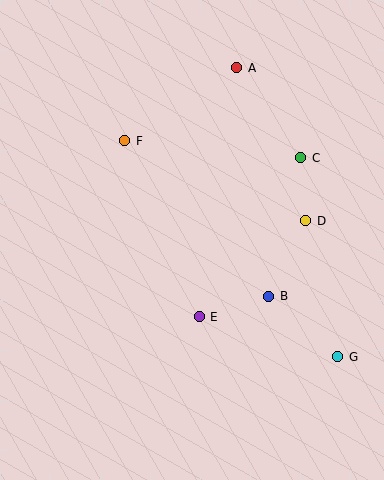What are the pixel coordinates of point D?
Point D is at (306, 221).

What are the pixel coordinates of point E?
Point E is at (199, 317).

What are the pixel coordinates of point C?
Point C is at (301, 158).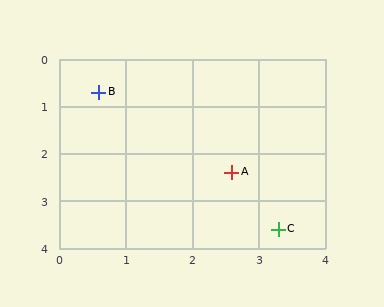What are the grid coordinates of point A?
Point A is at approximately (2.6, 2.4).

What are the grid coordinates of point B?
Point B is at approximately (0.6, 0.7).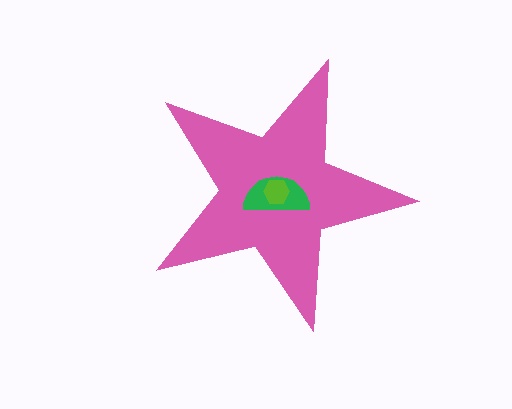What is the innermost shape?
The lime hexagon.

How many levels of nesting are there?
3.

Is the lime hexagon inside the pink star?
Yes.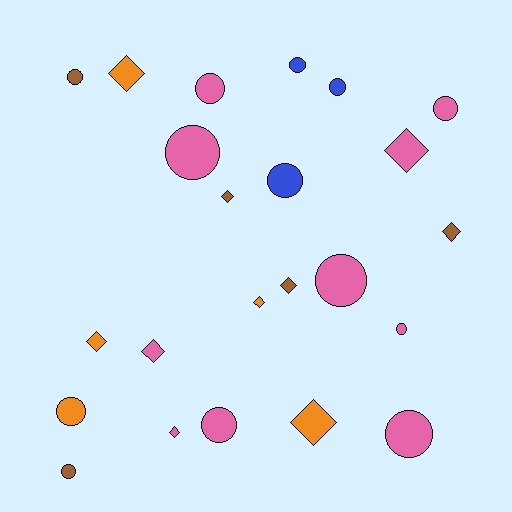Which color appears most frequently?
Pink, with 10 objects.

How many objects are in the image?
There are 23 objects.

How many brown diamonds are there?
There are 3 brown diamonds.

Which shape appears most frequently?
Circle, with 13 objects.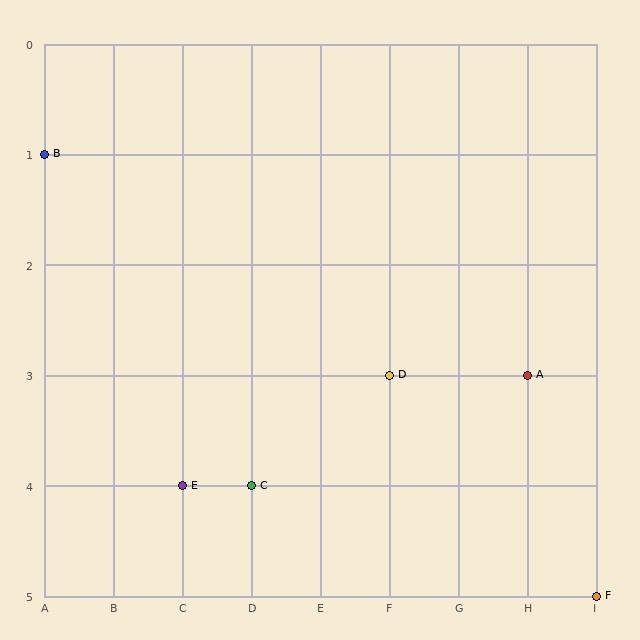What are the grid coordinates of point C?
Point C is at grid coordinates (D, 4).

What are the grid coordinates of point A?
Point A is at grid coordinates (H, 3).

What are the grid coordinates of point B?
Point B is at grid coordinates (A, 1).